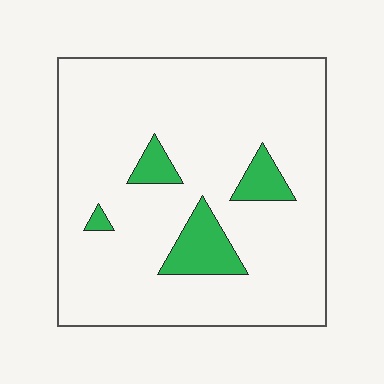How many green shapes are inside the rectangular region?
4.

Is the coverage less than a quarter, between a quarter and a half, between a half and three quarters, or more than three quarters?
Less than a quarter.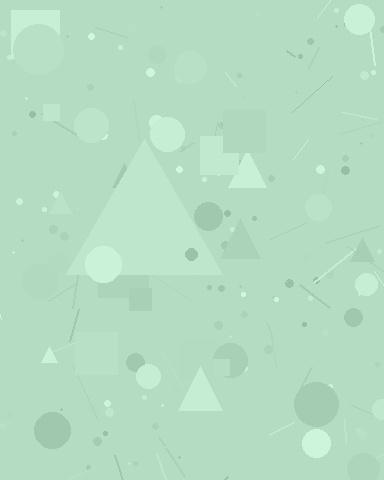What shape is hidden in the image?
A triangle is hidden in the image.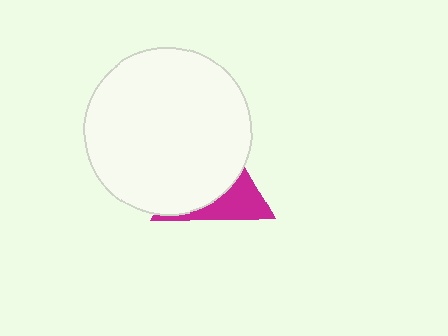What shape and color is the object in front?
The object in front is a white circle.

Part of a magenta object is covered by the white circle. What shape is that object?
It is a triangle.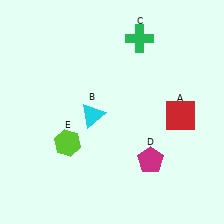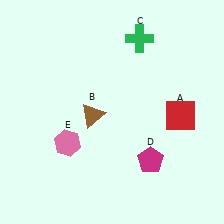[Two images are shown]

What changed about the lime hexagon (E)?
In Image 1, E is lime. In Image 2, it changed to pink.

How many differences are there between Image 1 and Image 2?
There are 2 differences between the two images.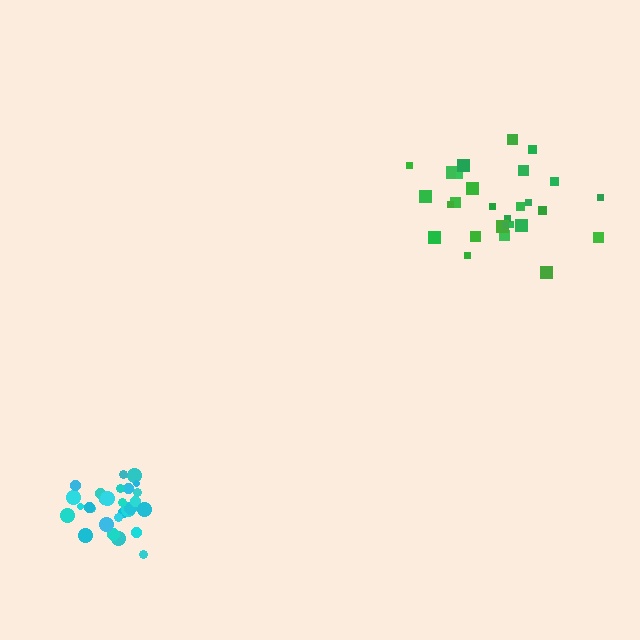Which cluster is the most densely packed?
Cyan.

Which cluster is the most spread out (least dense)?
Green.